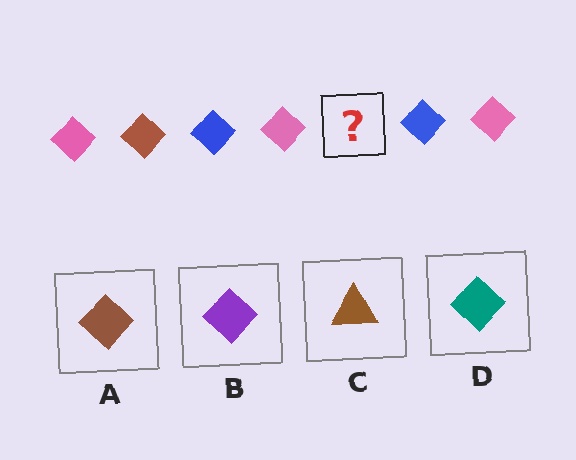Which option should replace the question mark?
Option A.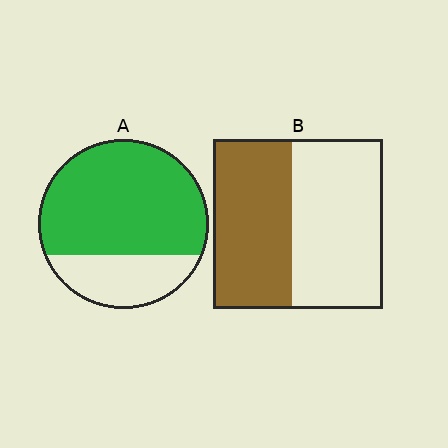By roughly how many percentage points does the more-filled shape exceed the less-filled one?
By roughly 25 percentage points (A over B).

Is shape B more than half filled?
Roughly half.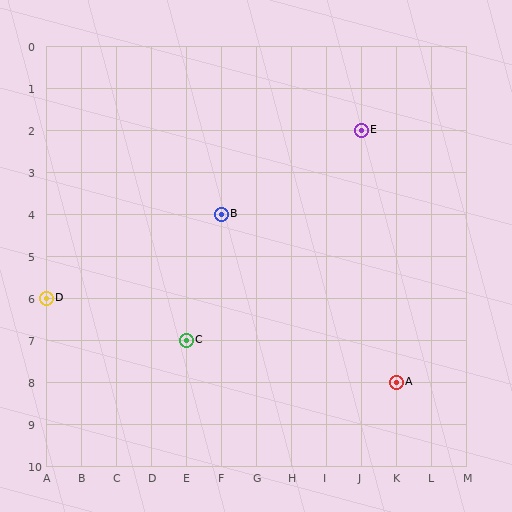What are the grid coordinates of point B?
Point B is at grid coordinates (F, 4).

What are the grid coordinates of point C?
Point C is at grid coordinates (E, 7).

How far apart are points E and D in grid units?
Points E and D are 9 columns and 4 rows apart (about 9.8 grid units diagonally).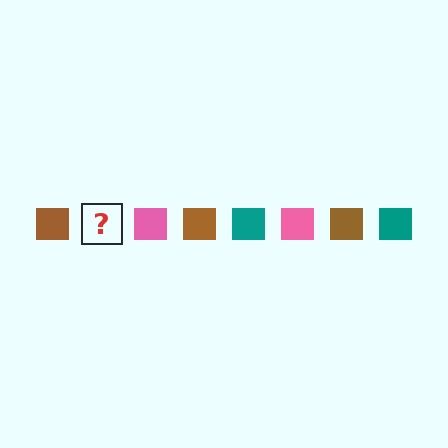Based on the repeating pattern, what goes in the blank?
The blank should be a teal square.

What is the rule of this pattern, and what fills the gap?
The rule is that the pattern cycles through brown, teal, pink squares. The gap should be filled with a teal square.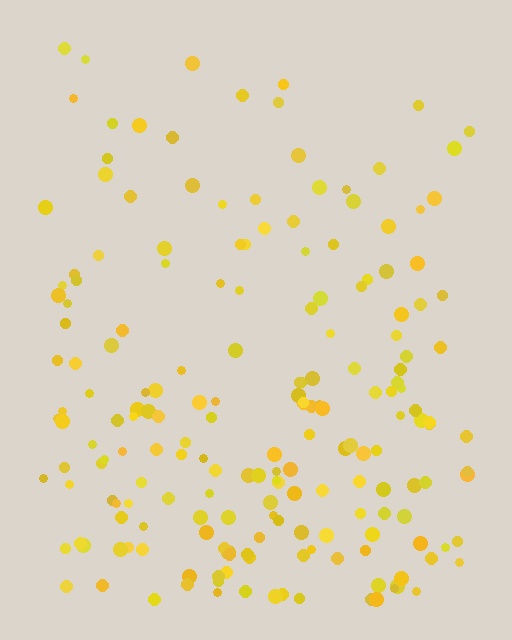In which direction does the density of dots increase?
From top to bottom, with the bottom side densest.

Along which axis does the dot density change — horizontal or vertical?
Vertical.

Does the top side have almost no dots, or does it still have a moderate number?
Still a moderate number, just noticeably fewer than the bottom.